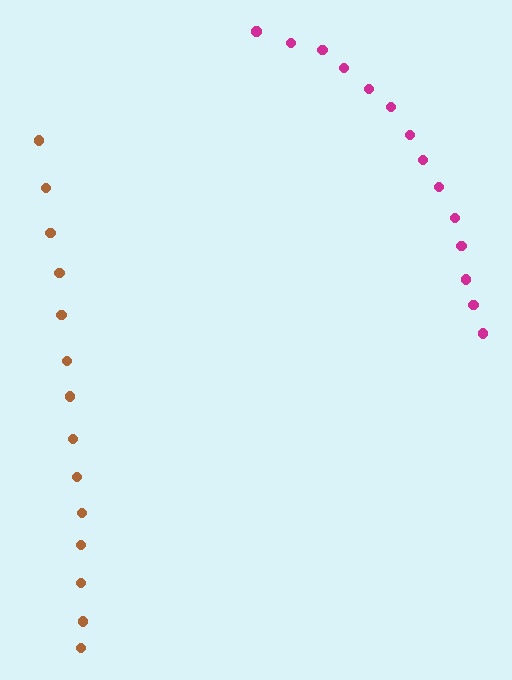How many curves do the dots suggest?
There are 2 distinct paths.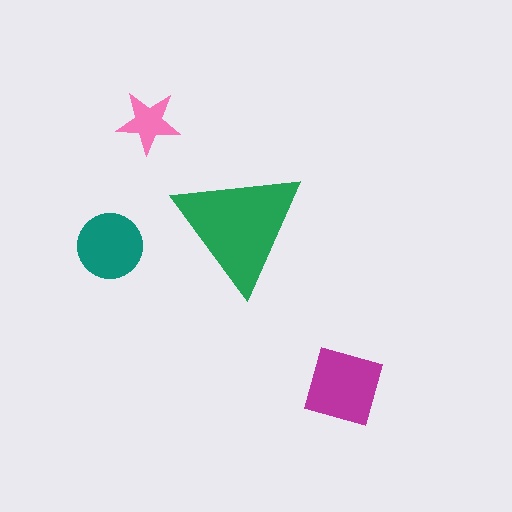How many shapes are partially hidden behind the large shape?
0 shapes are partially hidden.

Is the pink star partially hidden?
No, the pink star is fully visible.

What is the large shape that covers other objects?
A green triangle.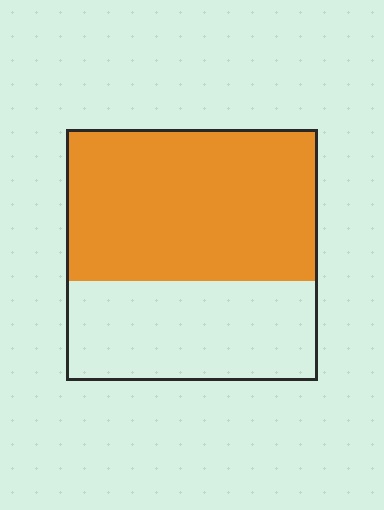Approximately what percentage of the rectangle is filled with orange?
Approximately 60%.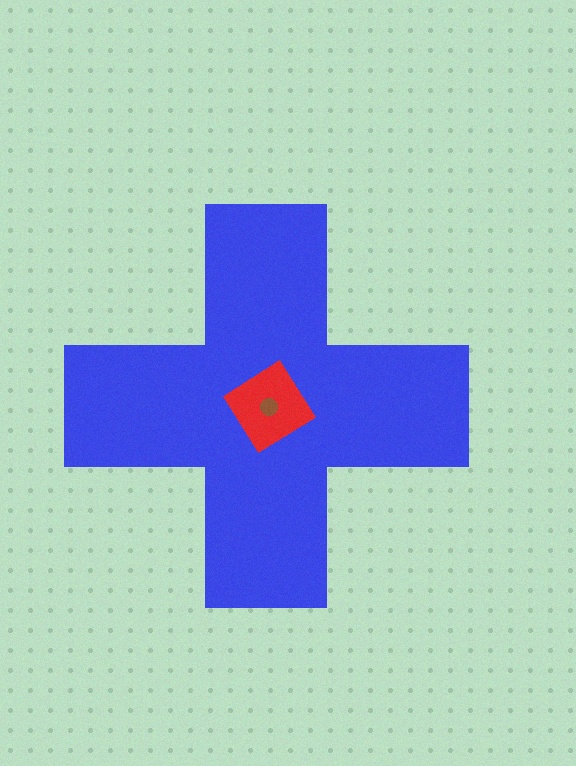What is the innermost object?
The brown circle.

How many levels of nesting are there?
3.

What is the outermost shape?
The blue cross.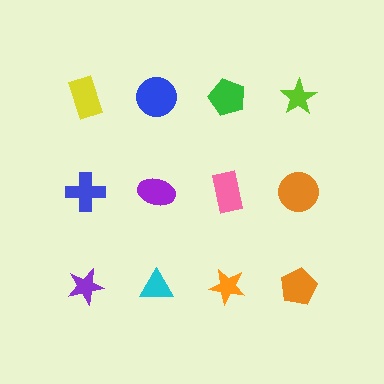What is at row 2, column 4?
An orange circle.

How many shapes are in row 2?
4 shapes.